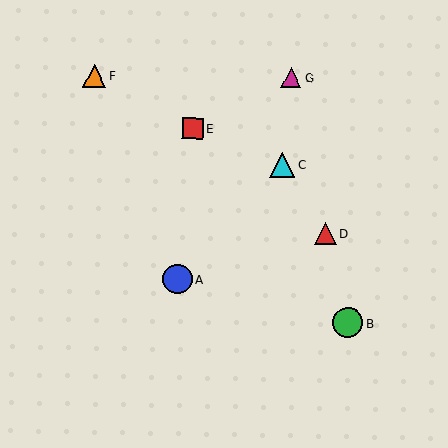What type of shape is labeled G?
Shape G is a magenta triangle.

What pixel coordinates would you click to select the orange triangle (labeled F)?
Click at (94, 76) to select the orange triangle F.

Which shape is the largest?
The green circle (labeled B) is the largest.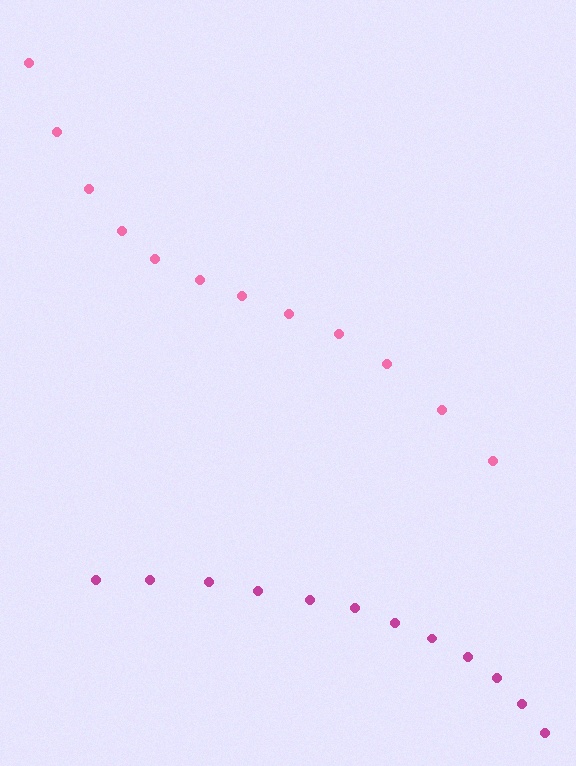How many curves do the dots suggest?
There are 2 distinct paths.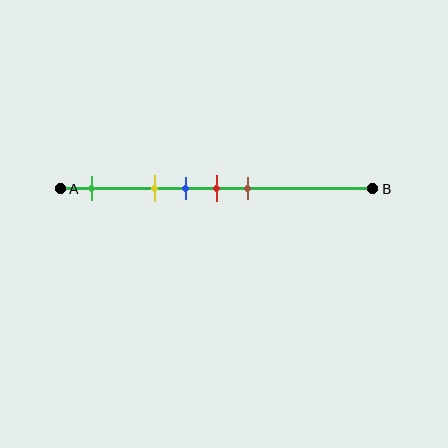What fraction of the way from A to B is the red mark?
The red mark is approximately 50% (0.5) of the way from A to B.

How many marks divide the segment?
There are 5 marks dividing the segment.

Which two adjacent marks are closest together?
The blue and red marks are the closest adjacent pair.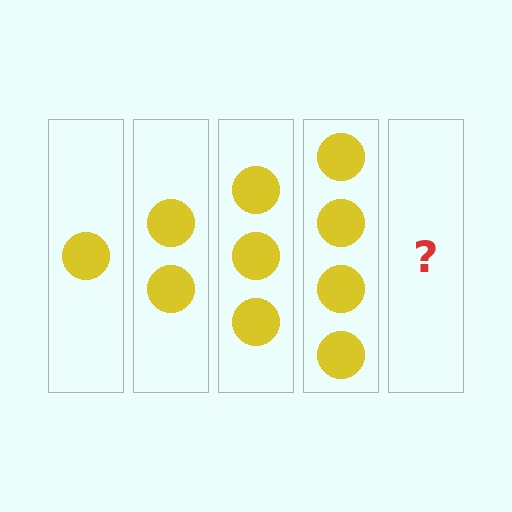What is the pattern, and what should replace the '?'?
The pattern is that each step adds one more circle. The '?' should be 5 circles.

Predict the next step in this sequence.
The next step is 5 circles.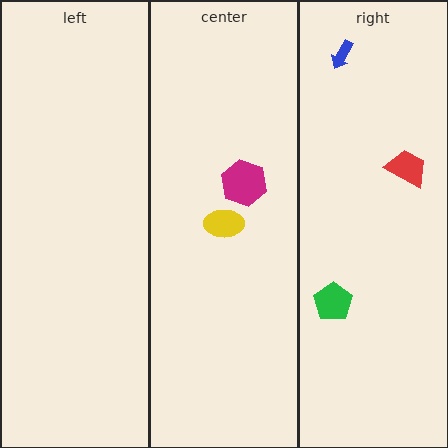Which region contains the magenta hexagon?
The center region.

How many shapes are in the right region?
3.